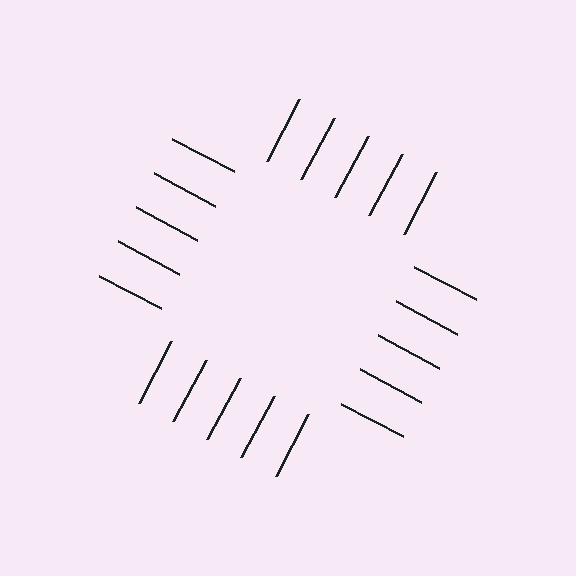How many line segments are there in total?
20 — 5 along each of the 4 edges.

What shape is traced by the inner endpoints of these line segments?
An illusory square — the line segments terminate on its edges but no continuous stroke is drawn.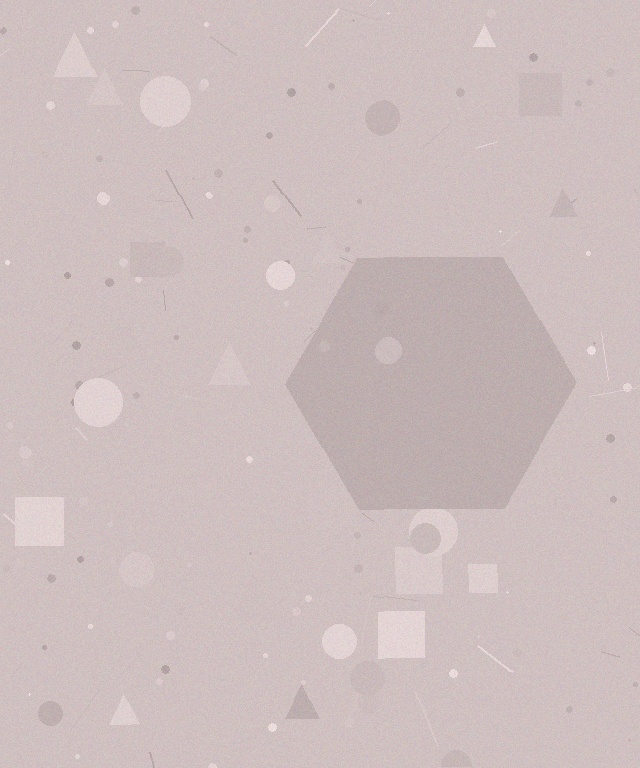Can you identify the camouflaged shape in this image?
The camouflaged shape is a hexagon.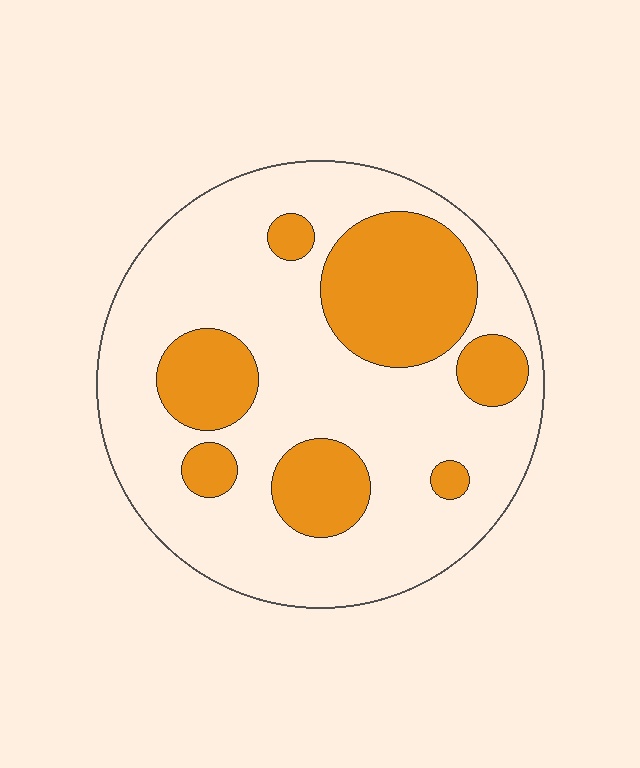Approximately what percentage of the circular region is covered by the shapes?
Approximately 30%.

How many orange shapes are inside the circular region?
7.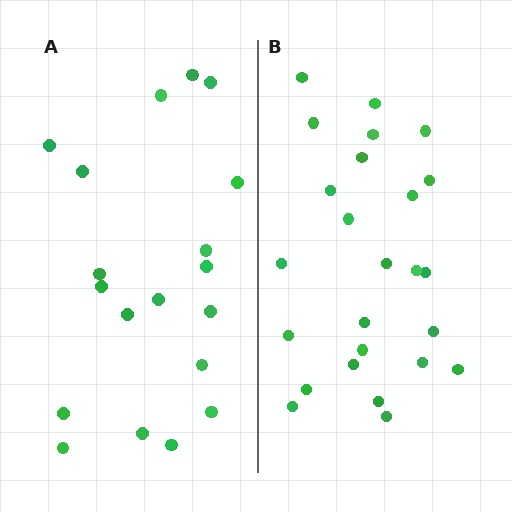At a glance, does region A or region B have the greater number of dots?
Region B (the right region) has more dots.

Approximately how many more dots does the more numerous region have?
Region B has about 6 more dots than region A.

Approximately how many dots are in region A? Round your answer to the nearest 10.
About 20 dots. (The exact count is 19, which rounds to 20.)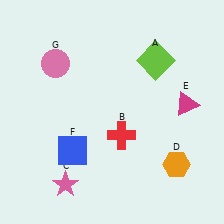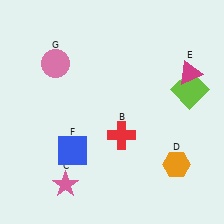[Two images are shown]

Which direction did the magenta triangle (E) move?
The magenta triangle (E) moved up.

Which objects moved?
The objects that moved are: the lime square (A), the magenta triangle (E).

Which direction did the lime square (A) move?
The lime square (A) moved right.